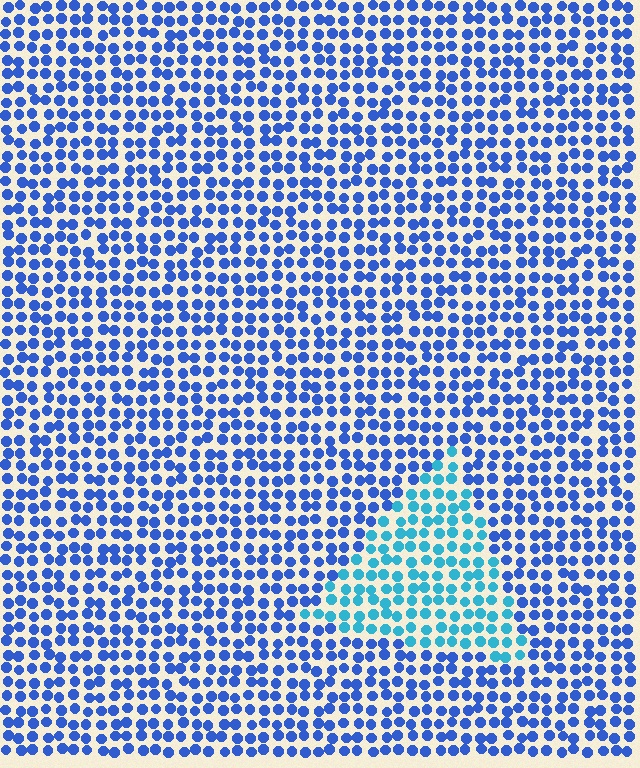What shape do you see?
I see a triangle.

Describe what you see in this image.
The image is filled with small blue elements in a uniform arrangement. A triangle-shaped region is visible where the elements are tinted to a slightly different hue, forming a subtle color boundary.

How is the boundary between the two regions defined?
The boundary is defined purely by a slight shift in hue (about 33 degrees). Spacing, size, and orientation are identical on both sides.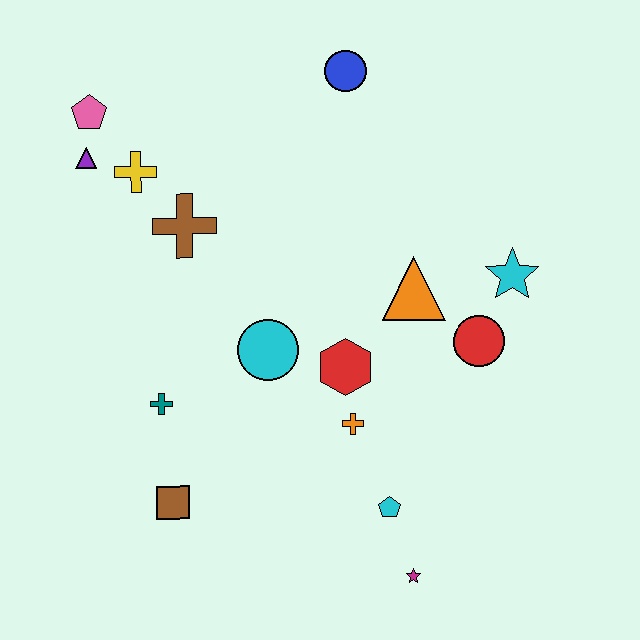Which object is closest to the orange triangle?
The red circle is closest to the orange triangle.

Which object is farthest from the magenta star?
The pink pentagon is farthest from the magenta star.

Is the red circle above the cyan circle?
Yes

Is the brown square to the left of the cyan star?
Yes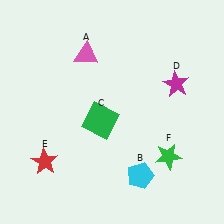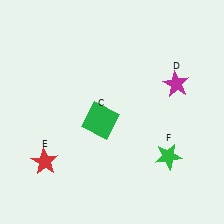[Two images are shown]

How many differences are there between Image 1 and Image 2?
There are 2 differences between the two images.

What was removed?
The cyan pentagon (B), the pink triangle (A) were removed in Image 2.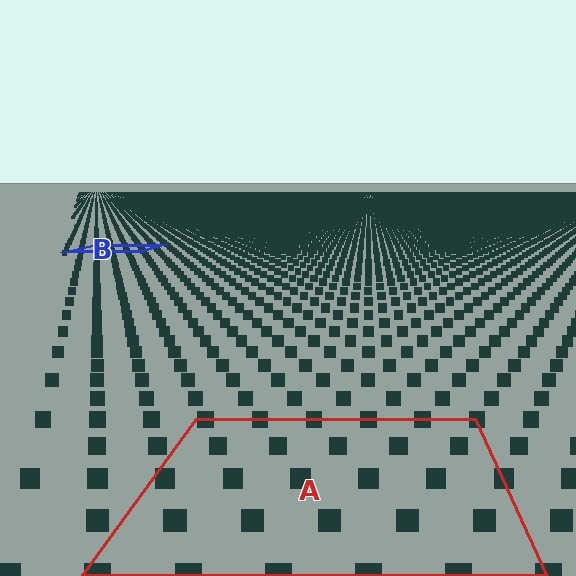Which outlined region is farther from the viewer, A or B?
Region B is farther from the viewer — the texture elements inside it appear smaller and more densely packed.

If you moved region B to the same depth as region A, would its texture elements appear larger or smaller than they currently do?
They would appear larger. At a closer depth, the same texture elements are projected at a bigger on-screen size.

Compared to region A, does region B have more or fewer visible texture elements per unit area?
Region B has more texture elements per unit area — they are packed more densely because it is farther away.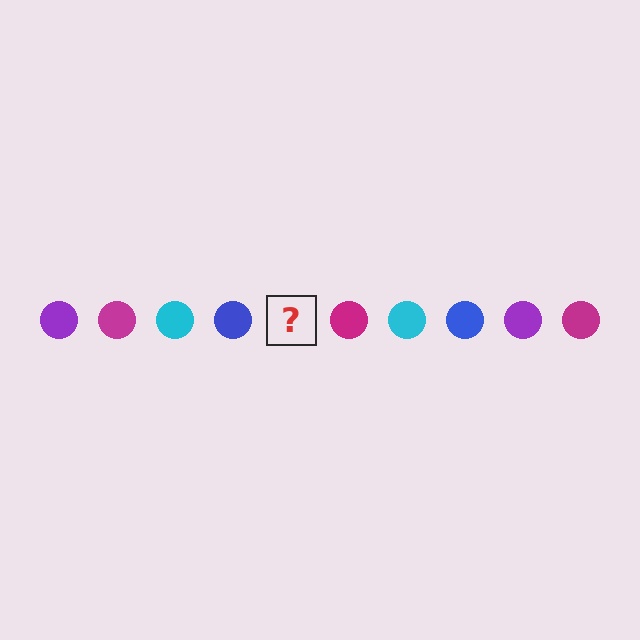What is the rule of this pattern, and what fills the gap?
The rule is that the pattern cycles through purple, magenta, cyan, blue circles. The gap should be filled with a purple circle.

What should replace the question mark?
The question mark should be replaced with a purple circle.